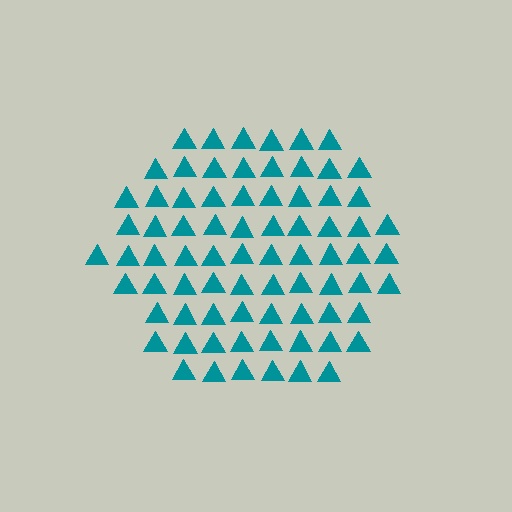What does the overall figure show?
The overall figure shows a hexagon.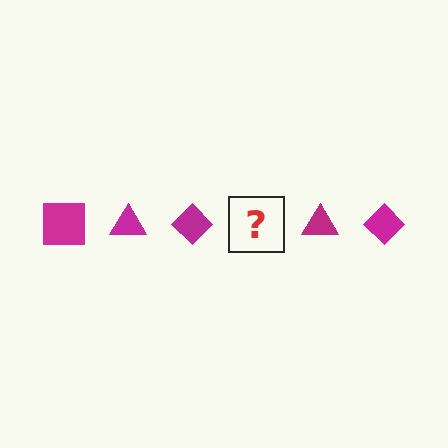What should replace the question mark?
The question mark should be replaced with a magenta square.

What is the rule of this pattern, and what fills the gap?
The rule is that the pattern cycles through square, triangle, diamond shapes in magenta. The gap should be filled with a magenta square.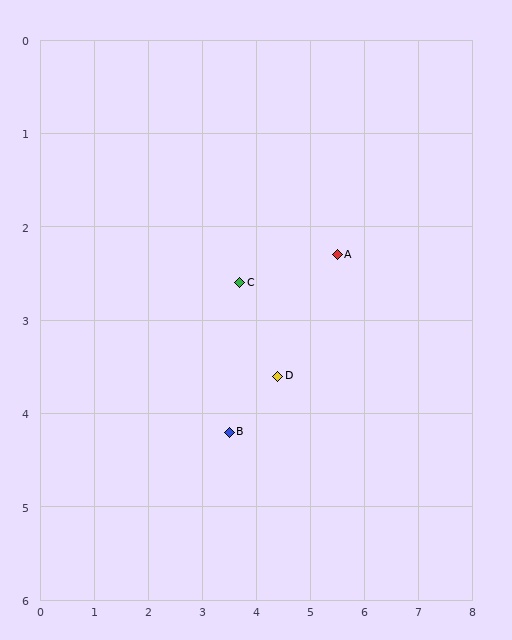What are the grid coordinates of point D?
Point D is at approximately (4.4, 3.6).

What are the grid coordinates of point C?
Point C is at approximately (3.7, 2.6).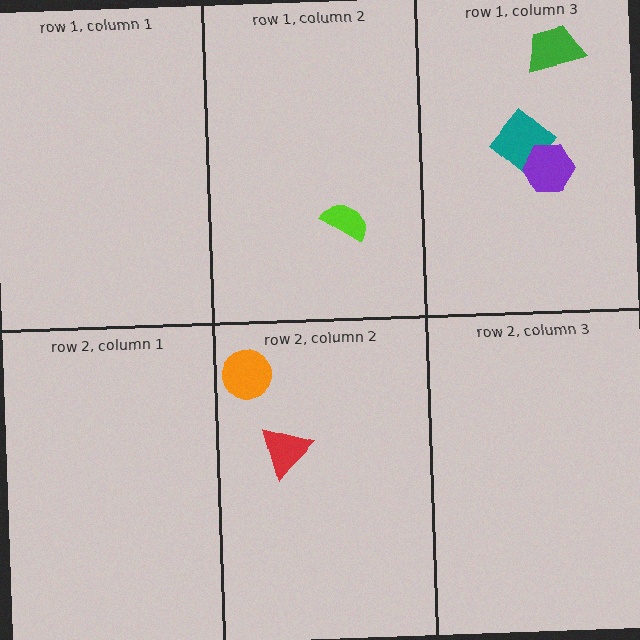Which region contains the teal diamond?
The row 1, column 3 region.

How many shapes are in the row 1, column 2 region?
1.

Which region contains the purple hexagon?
The row 1, column 3 region.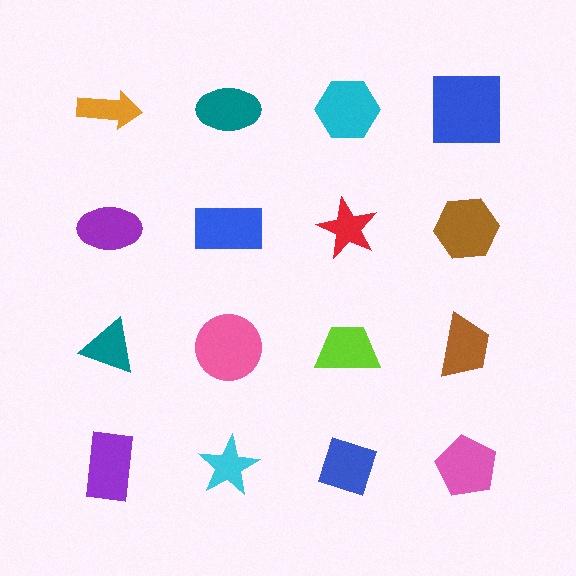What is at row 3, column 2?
A pink circle.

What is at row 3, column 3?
A lime trapezoid.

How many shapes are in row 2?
4 shapes.